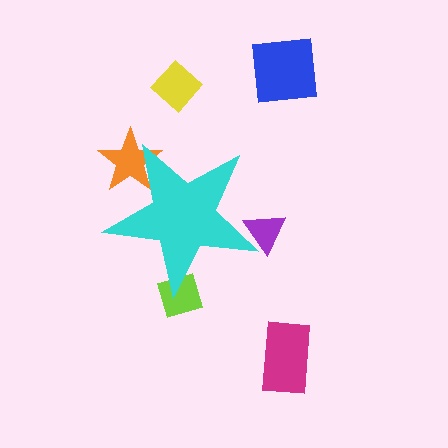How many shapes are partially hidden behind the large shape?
3 shapes are partially hidden.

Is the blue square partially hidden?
No, the blue square is fully visible.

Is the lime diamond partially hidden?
Yes, the lime diamond is partially hidden behind the cyan star.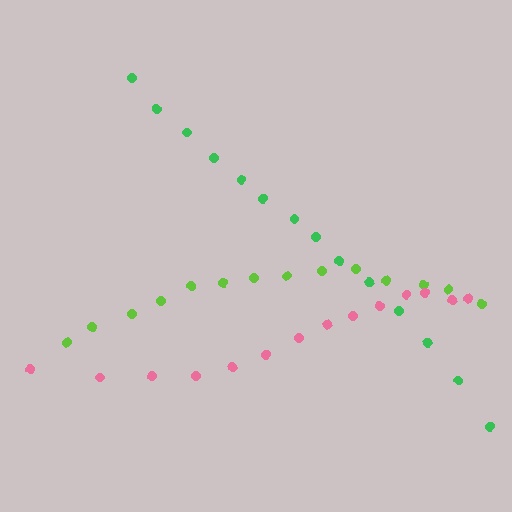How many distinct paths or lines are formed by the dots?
There are 3 distinct paths.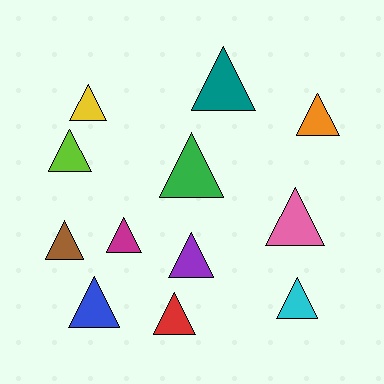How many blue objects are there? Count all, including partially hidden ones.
There is 1 blue object.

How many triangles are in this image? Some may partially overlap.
There are 12 triangles.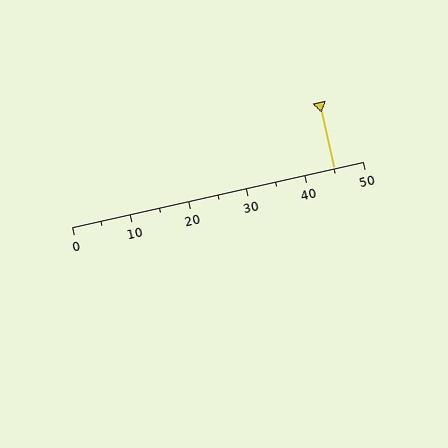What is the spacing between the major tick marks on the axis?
The major ticks are spaced 10 apart.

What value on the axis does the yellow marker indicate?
The marker indicates approximately 45.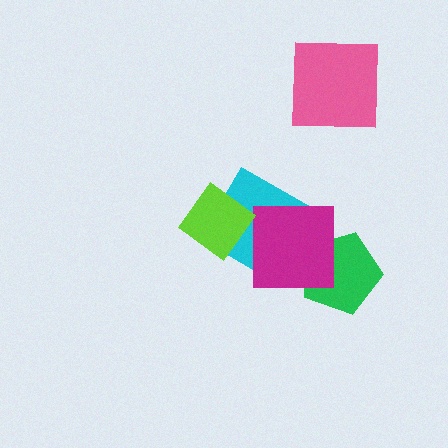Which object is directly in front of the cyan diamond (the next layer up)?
The magenta square is directly in front of the cyan diamond.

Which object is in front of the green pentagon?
The magenta square is in front of the green pentagon.